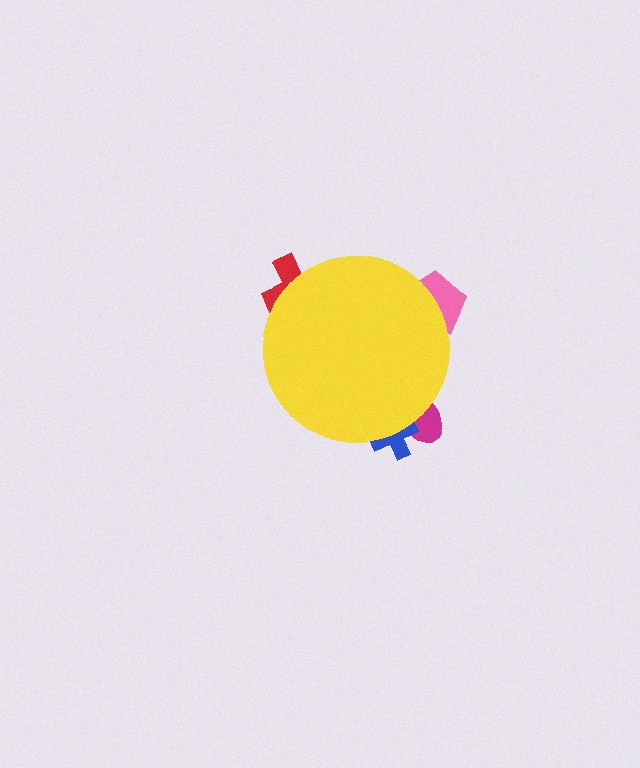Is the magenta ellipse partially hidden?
Yes, the magenta ellipse is partially hidden behind the yellow circle.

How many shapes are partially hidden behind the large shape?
4 shapes are partially hidden.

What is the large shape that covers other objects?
A yellow circle.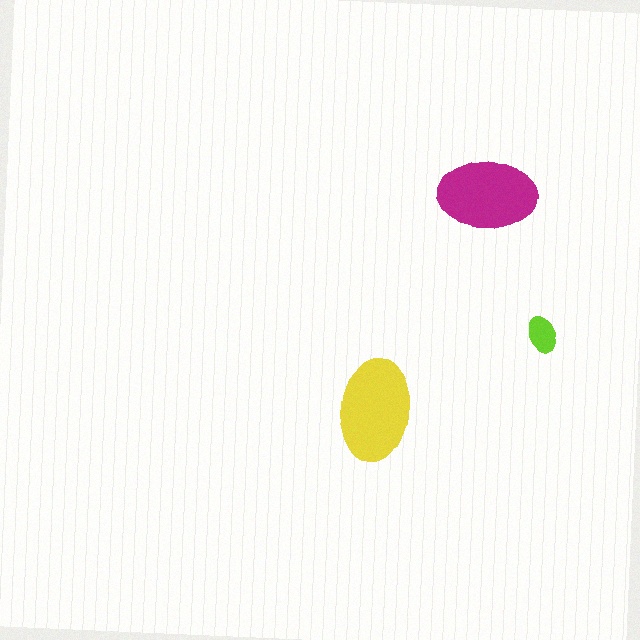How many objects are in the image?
There are 3 objects in the image.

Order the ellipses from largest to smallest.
the yellow one, the magenta one, the lime one.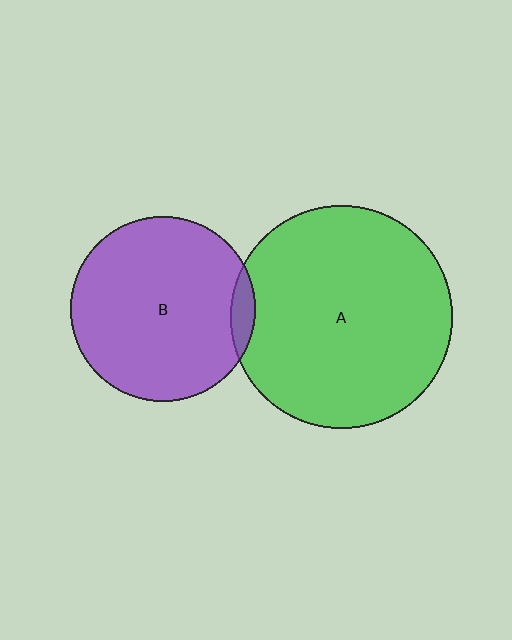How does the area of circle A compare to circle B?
Approximately 1.5 times.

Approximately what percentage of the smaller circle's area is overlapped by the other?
Approximately 5%.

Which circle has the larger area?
Circle A (green).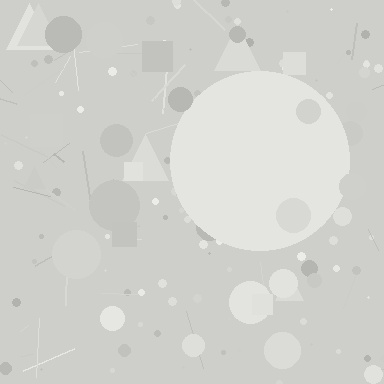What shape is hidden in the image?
A circle is hidden in the image.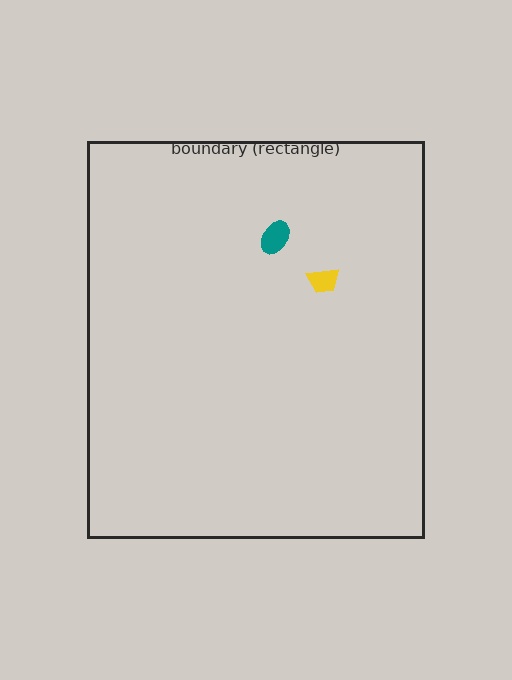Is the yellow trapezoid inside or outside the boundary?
Inside.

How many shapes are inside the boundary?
2 inside, 0 outside.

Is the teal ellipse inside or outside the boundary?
Inside.